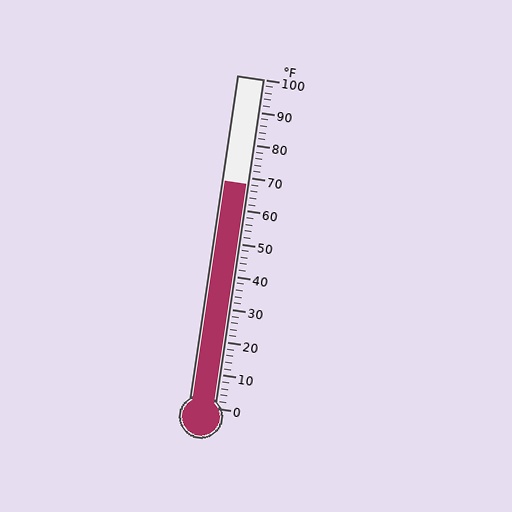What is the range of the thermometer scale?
The thermometer scale ranges from 0°F to 100°F.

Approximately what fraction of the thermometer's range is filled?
The thermometer is filled to approximately 70% of its range.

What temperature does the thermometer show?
The thermometer shows approximately 68°F.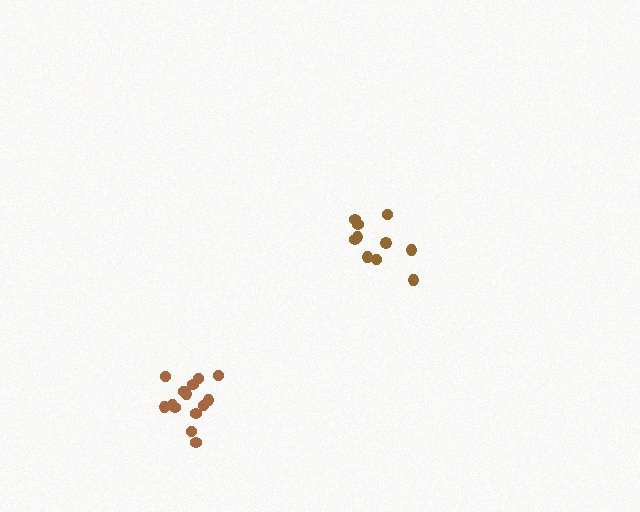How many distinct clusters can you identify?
There are 2 distinct clusters.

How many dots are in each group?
Group 1: 15 dots, Group 2: 10 dots (25 total).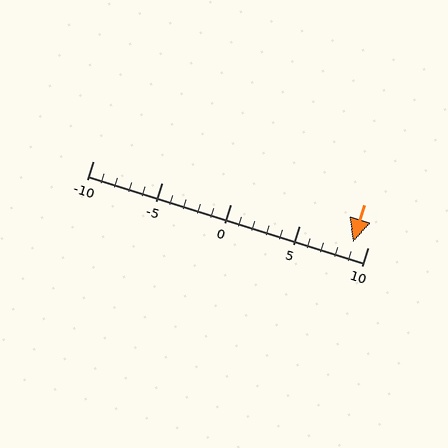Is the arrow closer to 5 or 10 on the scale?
The arrow is closer to 10.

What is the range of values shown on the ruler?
The ruler shows values from -10 to 10.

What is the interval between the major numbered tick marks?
The major tick marks are spaced 5 units apart.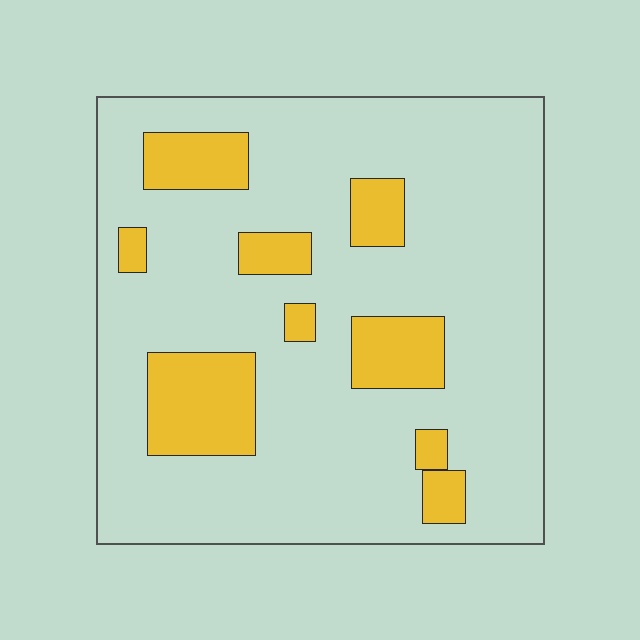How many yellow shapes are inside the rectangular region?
9.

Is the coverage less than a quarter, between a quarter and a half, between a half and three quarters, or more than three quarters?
Less than a quarter.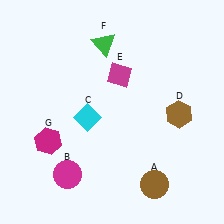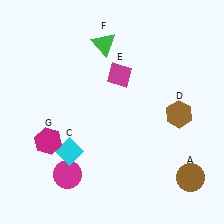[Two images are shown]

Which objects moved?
The objects that moved are: the brown circle (A), the cyan diamond (C).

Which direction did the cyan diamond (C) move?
The cyan diamond (C) moved down.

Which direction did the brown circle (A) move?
The brown circle (A) moved right.